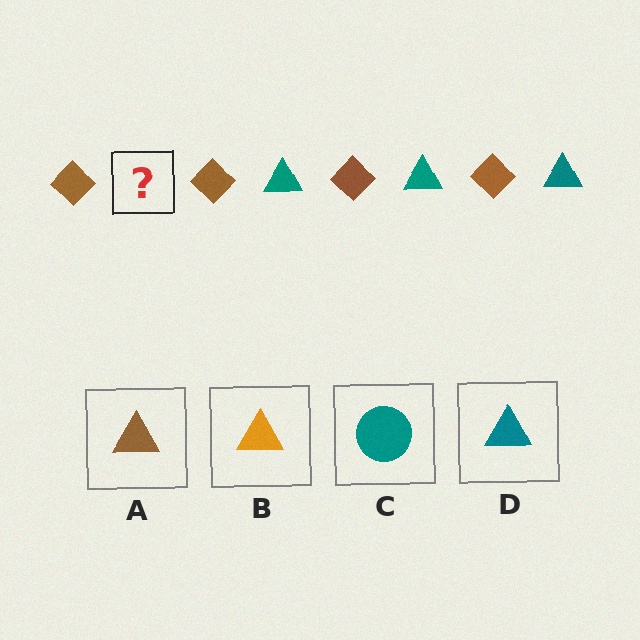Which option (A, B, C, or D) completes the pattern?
D.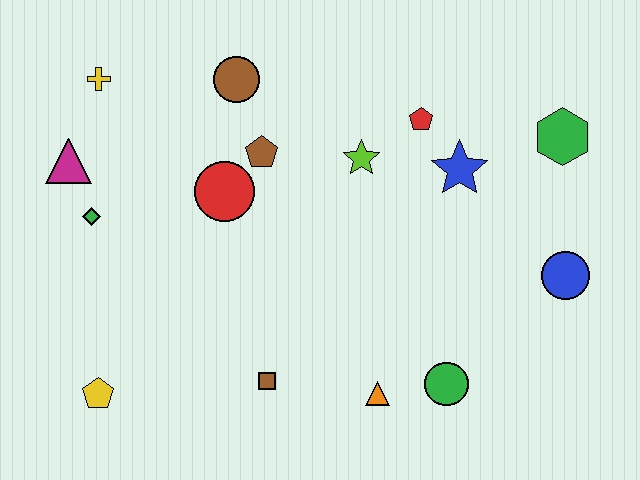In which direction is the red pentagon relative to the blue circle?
The red pentagon is above the blue circle.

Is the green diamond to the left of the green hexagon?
Yes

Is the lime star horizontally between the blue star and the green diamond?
Yes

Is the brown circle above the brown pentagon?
Yes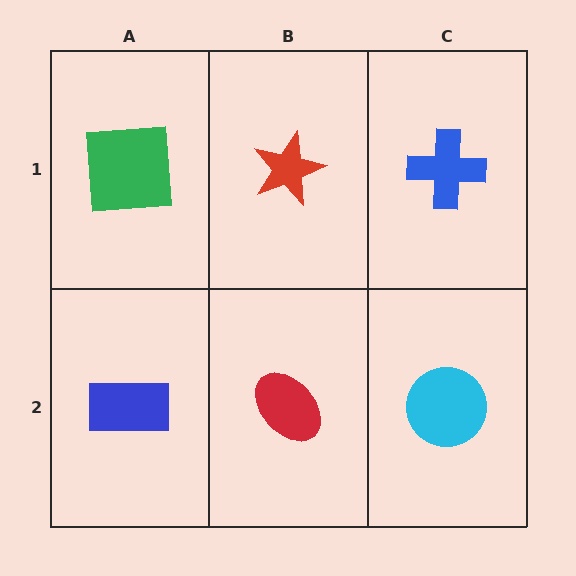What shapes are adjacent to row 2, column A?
A green square (row 1, column A), a red ellipse (row 2, column B).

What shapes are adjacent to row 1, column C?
A cyan circle (row 2, column C), a red star (row 1, column B).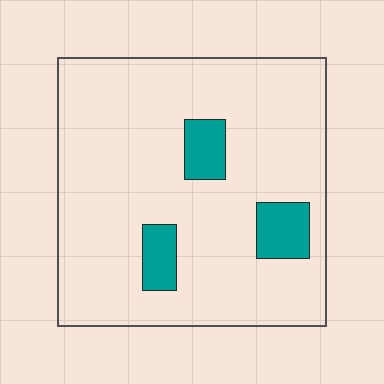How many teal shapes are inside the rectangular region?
3.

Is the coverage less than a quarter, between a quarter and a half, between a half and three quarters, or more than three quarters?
Less than a quarter.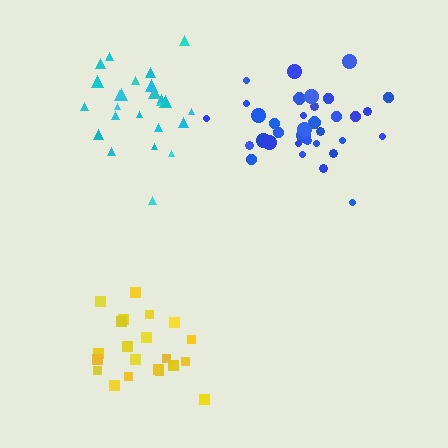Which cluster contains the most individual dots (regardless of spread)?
Blue (34).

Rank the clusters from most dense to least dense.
blue, cyan, yellow.